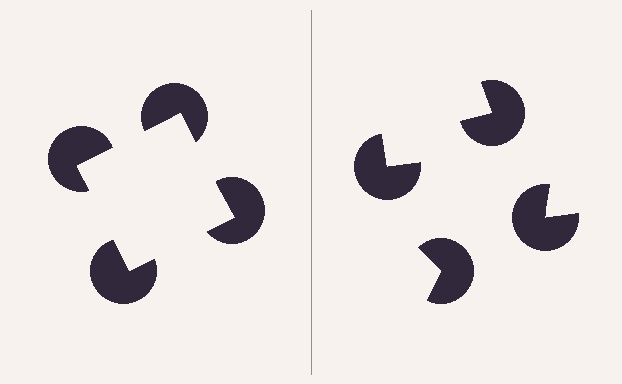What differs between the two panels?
The pac-man discs are positioned identically on both sides; only the wedge orientations differ. On the left they align to a square; on the right they are misaligned.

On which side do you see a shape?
An illusory square appears on the left side. On the right side the wedge cuts are rotated, so no coherent shape forms.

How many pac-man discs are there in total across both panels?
8 — 4 on each side.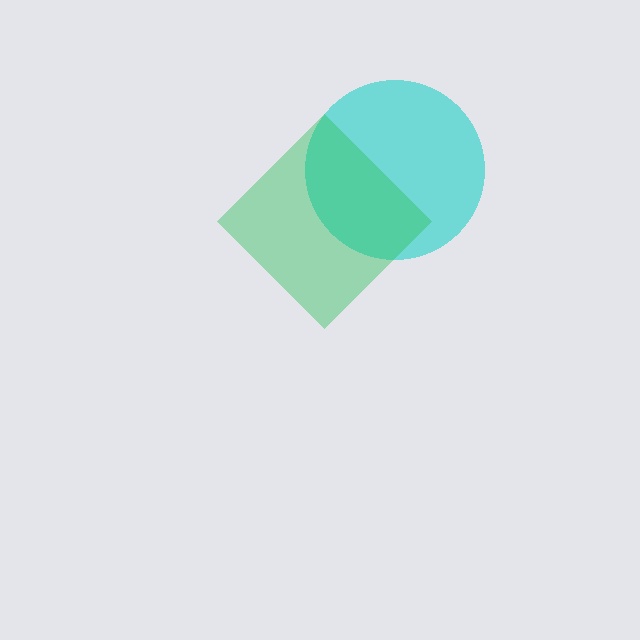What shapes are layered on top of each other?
The layered shapes are: a cyan circle, a green diamond.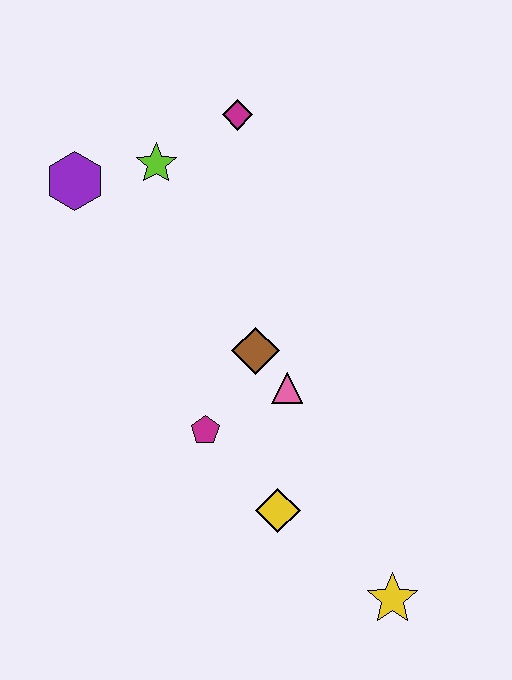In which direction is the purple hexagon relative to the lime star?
The purple hexagon is to the left of the lime star.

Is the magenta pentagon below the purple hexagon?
Yes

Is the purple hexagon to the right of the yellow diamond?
No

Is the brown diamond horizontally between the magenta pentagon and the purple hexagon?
No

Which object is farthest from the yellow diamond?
The magenta diamond is farthest from the yellow diamond.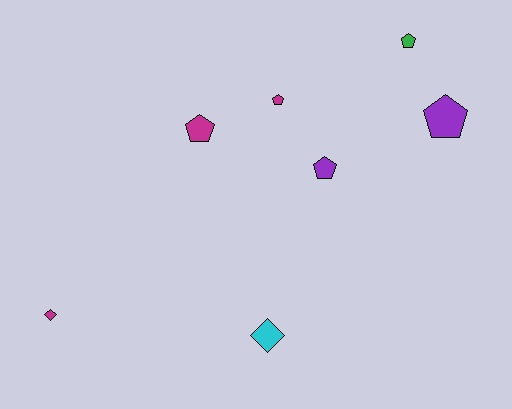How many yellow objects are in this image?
There are no yellow objects.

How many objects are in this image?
There are 7 objects.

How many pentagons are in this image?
There are 5 pentagons.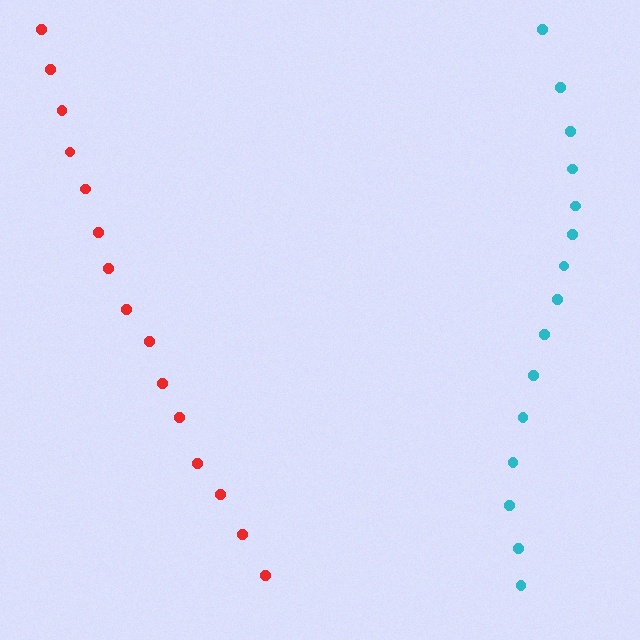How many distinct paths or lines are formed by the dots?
There are 2 distinct paths.